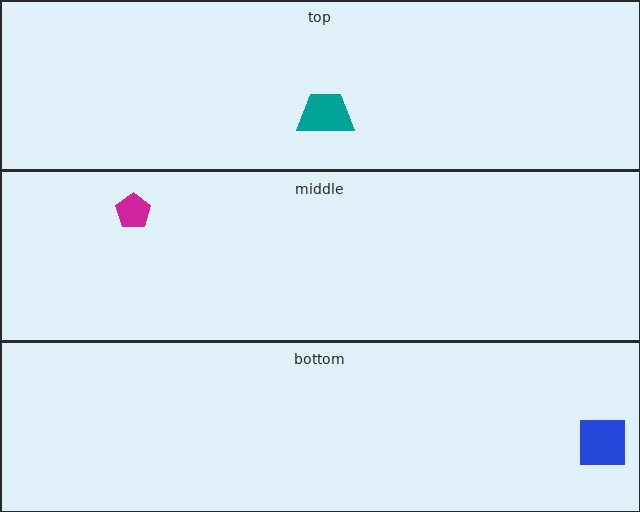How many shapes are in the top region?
1.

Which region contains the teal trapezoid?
The top region.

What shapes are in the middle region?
The magenta pentagon.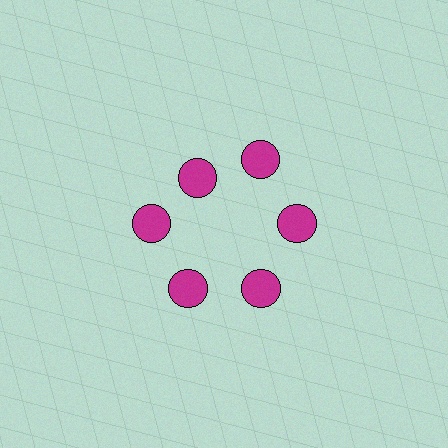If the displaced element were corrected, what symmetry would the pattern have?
It would have 6-fold rotational symmetry — the pattern would map onto itself every 60 degrees.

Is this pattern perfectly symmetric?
No. The 6 magenta circles are arranged in a ring, but one element near the 11 o'clock position is pulled inward toward the center, breaking the 6-fold rotational symmetry.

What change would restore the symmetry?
The symmetry would be restored by moving it outward, back onto the ring so that all 6 circles sit at equal angles and equal distance from the center.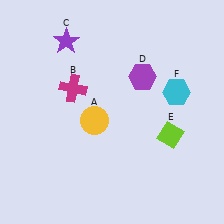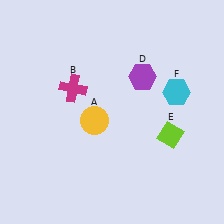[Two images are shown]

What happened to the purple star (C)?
The purple star (C) was removed in Image 2. It was in the top-left area of Image 1.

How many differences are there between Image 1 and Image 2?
There is 1 difference between the two images.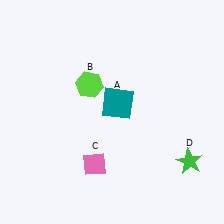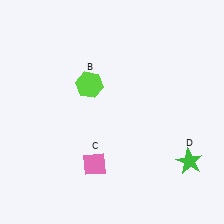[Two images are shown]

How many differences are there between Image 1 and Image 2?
There is 1 difference between the two images.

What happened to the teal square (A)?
The teal square (A) was removed in Image 2. It was in the top-right area of Image 1.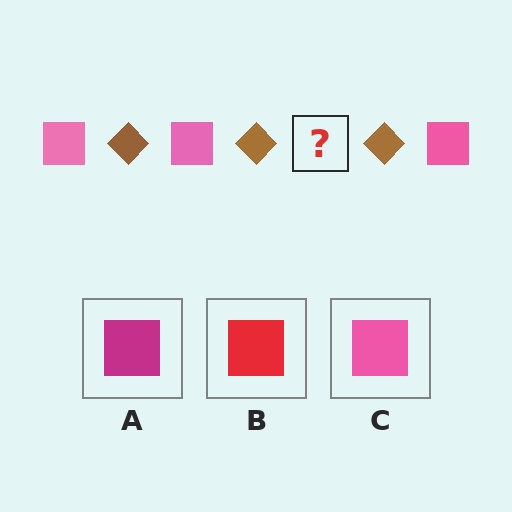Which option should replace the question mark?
Option C.